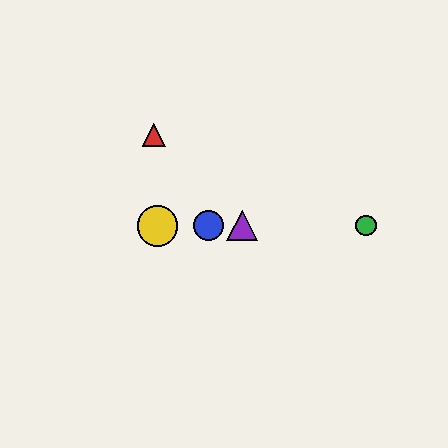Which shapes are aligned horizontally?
The blue circle, the green circle, the yellow circle, the purple triangle are aligned horizontally.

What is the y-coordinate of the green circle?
The green circle is at y≈226.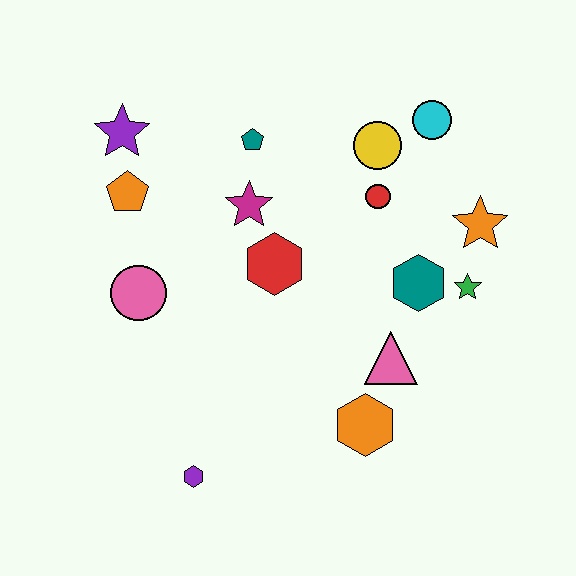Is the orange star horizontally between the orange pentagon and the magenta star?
No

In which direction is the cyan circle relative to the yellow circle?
The cyan circle is to the right of the yellow circle.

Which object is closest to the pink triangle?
The orange hexagon is closest to the pink triangle.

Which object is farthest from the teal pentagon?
The purple hexagon is farthest from the teal pentagon.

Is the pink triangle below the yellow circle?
Yes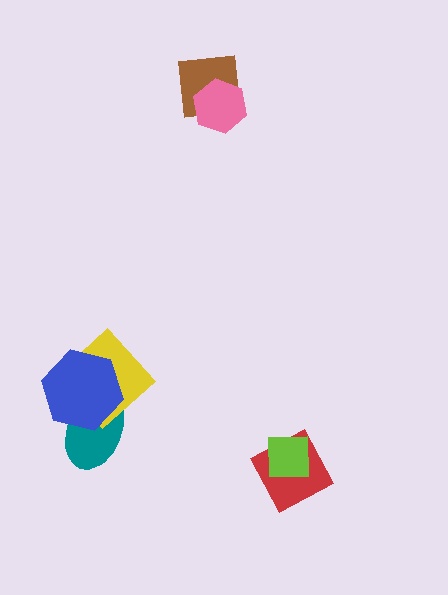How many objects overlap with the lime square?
1 object overlaps with the lime square.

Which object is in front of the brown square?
The pink hexagon is in front of the brown square.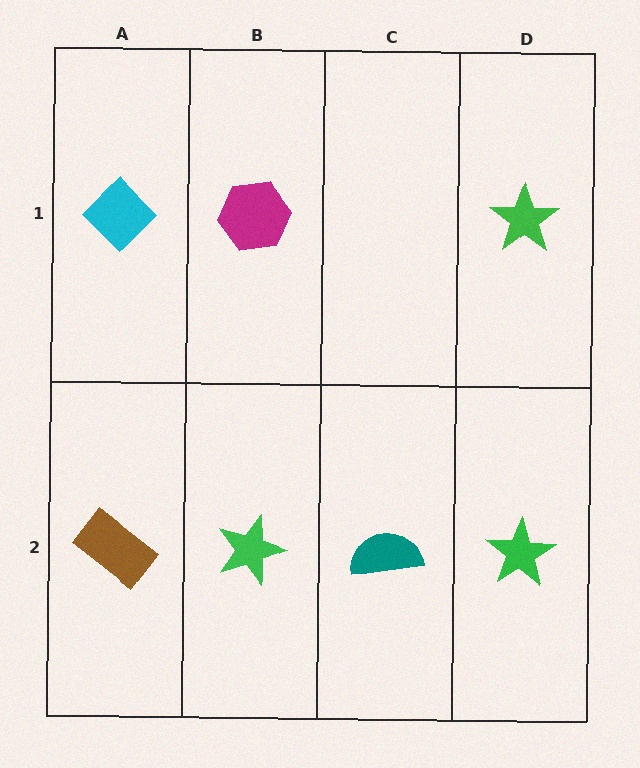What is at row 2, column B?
A green star.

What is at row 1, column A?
A cyan diamond.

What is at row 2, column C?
A teal semicircle.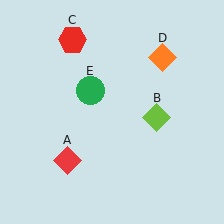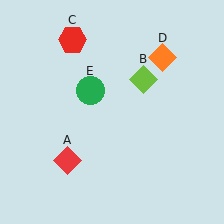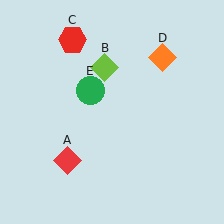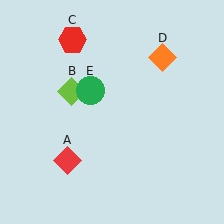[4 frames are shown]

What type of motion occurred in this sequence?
The lime diamond (object B) rotated counterclockwise around the center of the scene.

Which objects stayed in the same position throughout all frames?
Red diamond (object A) and red hexagon (object C) and orange diamond (object D) and green circle (object E) remained stationary.